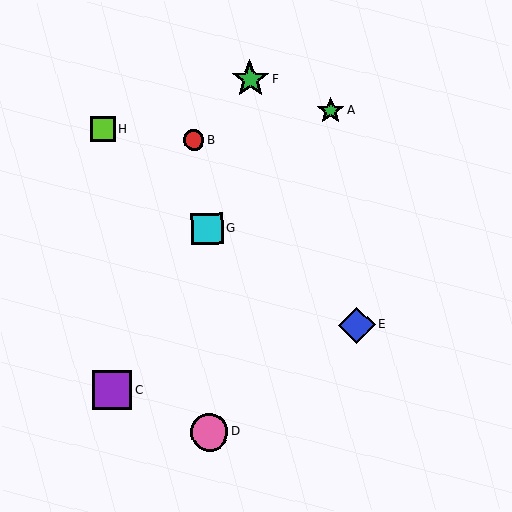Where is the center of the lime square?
The center of the lime square is at (103, 129).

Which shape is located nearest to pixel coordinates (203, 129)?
The red circle (labeled B) at (194, 140) is nearest to that location.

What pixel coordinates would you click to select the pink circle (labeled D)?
Click at (209, 432) to select the pink circle D.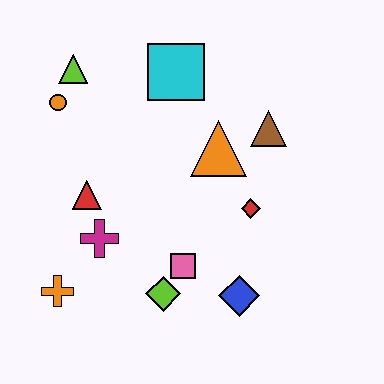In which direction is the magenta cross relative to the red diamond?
The magenta cross is to the left of the red diamond.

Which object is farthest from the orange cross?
The brown triangle is farthest from the orange cross.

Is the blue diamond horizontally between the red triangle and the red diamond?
Yes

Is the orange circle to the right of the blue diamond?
No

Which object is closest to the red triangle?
The magenta cross is closest to the red triangle.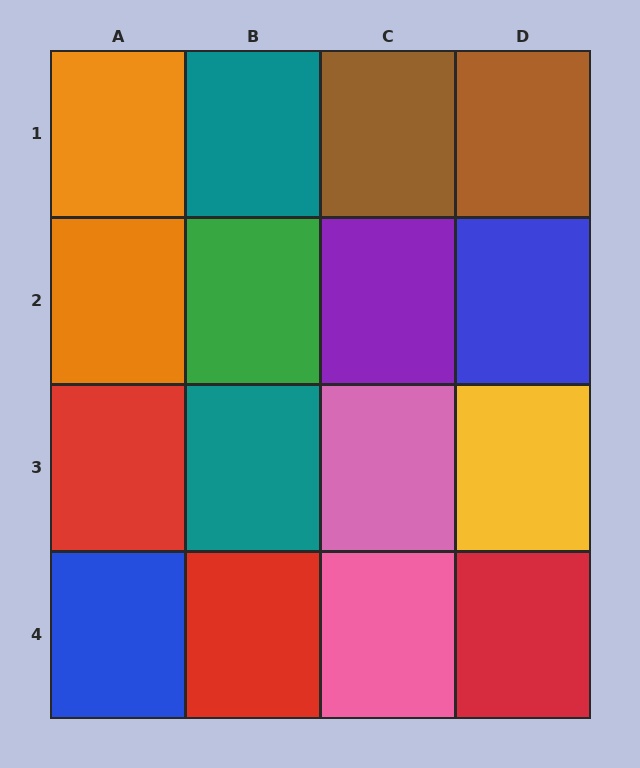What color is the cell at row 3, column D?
Yellow.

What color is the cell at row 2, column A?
Orange.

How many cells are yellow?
1 cell is yellow.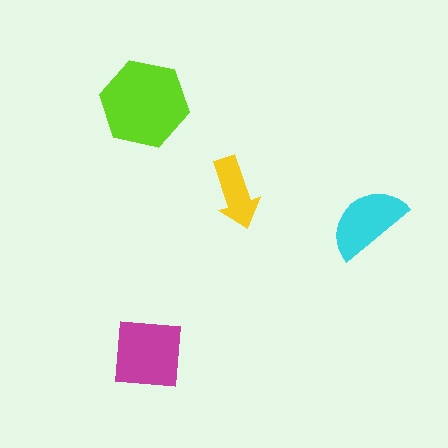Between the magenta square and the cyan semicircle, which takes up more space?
The magenta square.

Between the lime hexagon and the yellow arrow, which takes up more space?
The lime hexagon.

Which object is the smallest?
The yellow arrow.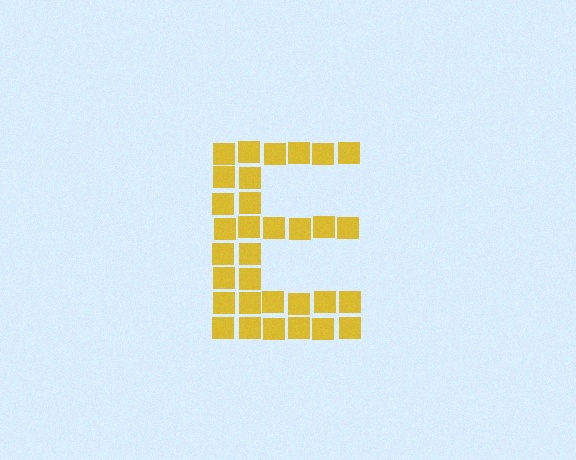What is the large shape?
The large shape is the letter E.